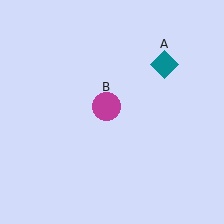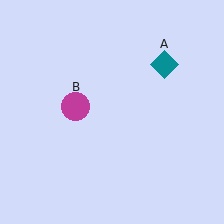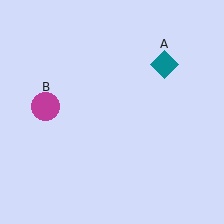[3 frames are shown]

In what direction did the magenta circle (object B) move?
The magenta circle (object B) moved left.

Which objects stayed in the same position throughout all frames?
Teal diamond (object A) remained stationary.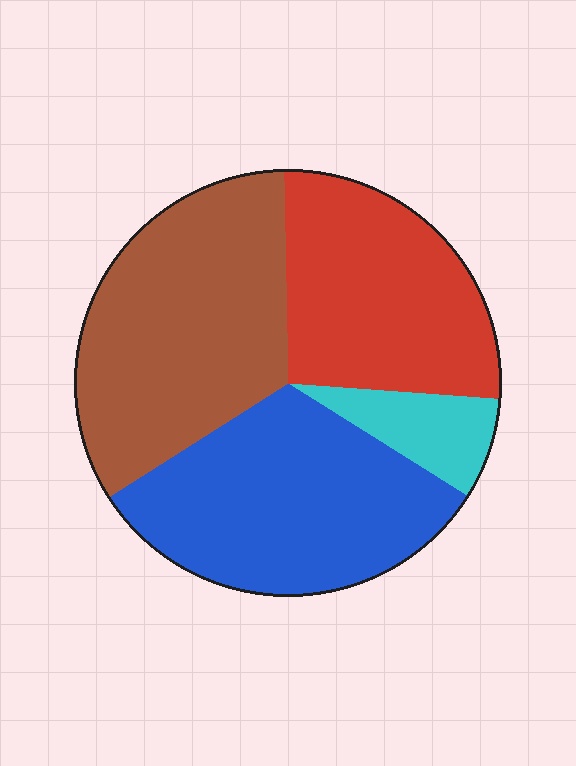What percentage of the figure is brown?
Brown takes up about one third (1/3) of the figure.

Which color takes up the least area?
Cyan, at roughly 10%.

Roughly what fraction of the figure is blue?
Blue takes up about one third (1/3) of the figure.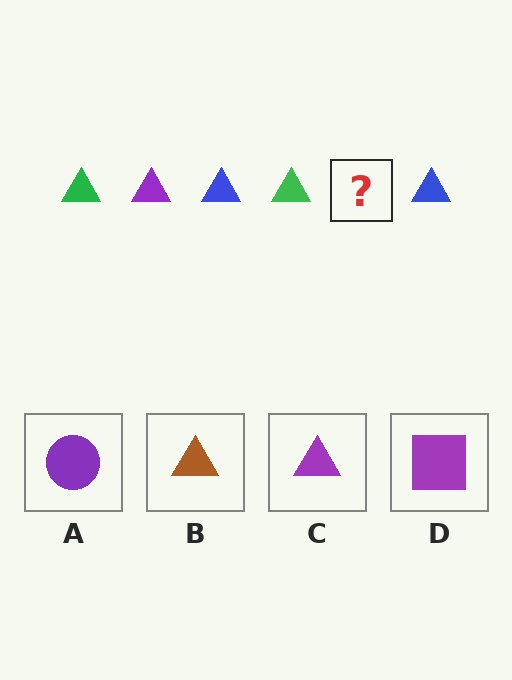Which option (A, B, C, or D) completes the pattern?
C.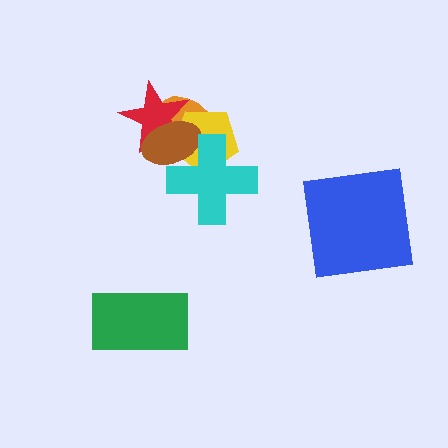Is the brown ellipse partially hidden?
Yes, it is partially covered by another shape.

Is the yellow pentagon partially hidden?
Yes, it is partially covered by another shape.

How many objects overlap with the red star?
3 objects overlap with the red star.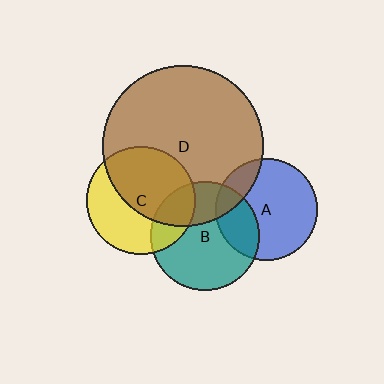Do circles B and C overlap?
Yes.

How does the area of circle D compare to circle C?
Approximately 2.2 times.